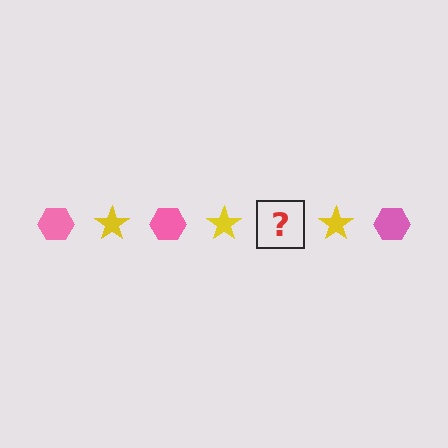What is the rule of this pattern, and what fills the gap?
The rule is that the pattern alternates between pink hexagon and yellow star. The gap should be filled with a pink hexagon.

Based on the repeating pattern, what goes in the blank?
The blank should be a pink hexagon.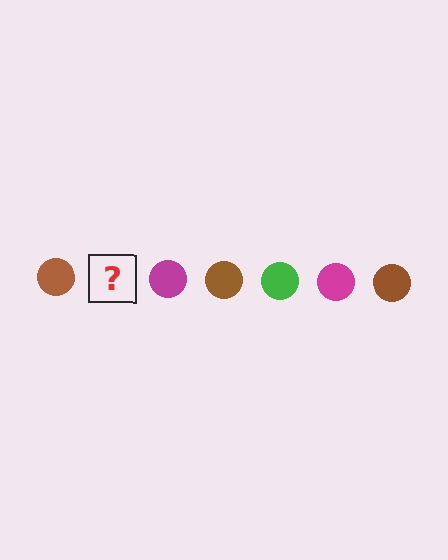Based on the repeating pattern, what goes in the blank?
The blank should be a green circle.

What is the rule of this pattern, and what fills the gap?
The rule is that the pattern cycles through brown, green, magenta circles. The gap should be filled with a green circle.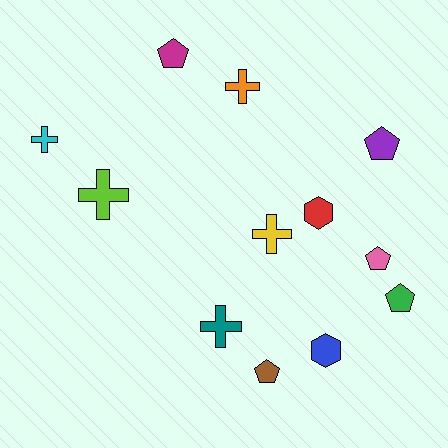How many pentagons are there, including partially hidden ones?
There are 5 pentagons.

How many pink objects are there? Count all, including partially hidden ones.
There is 1 pink object.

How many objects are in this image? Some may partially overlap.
There are 12 objects.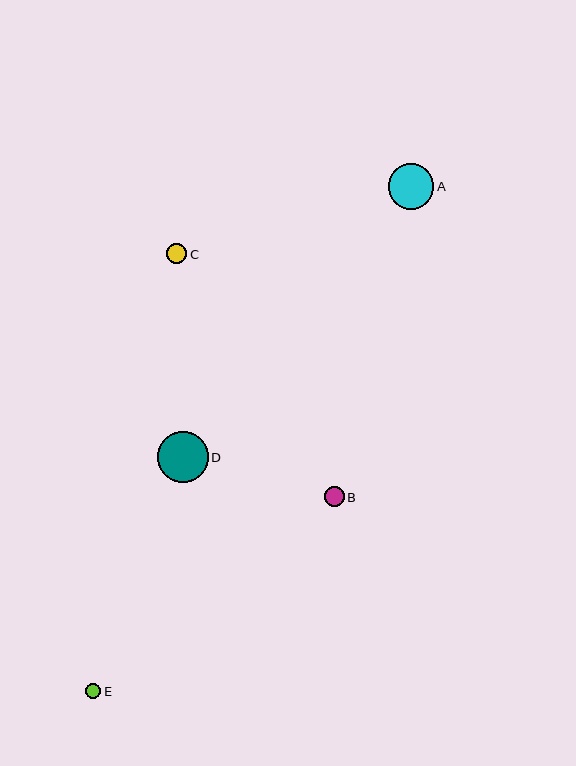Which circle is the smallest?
Circle E is the smallest with a size of approximately 16 pixels.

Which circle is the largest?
Circle D is the largest with a size of approximately 51 pixels.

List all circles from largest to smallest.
From largest to smallest: D, A, B, C, E.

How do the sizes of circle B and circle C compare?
Circle B and circle C are approximately the same size.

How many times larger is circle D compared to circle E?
Circle D is approximately 3.3 times the size of circle E.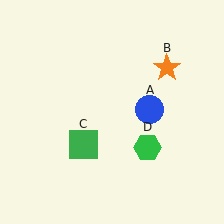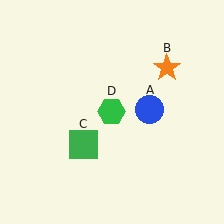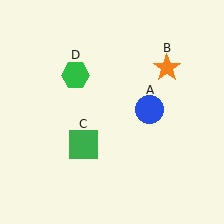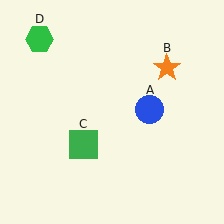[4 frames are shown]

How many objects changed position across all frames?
1 object changed position: green hexagon (object D).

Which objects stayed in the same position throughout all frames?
Blue circle (object A) and orange star (object B) and green square (object C) remained stationary.